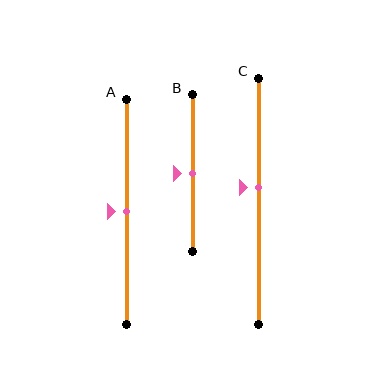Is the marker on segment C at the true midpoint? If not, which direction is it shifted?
No, the marker on segment C is shifted upward by about 6% of the segment length.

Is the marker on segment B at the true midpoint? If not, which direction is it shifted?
Yes, the marker on segment B is at the true midpoint.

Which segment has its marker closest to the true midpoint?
Segment A has its marker closest to the true midpoint.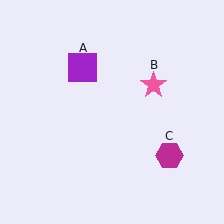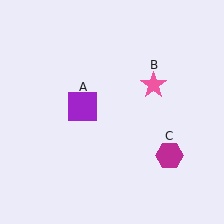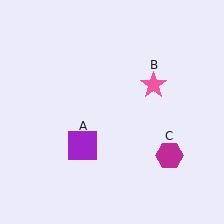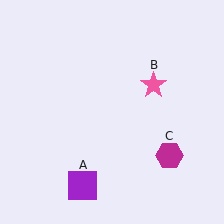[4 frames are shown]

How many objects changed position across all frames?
1 object changed position: purple square (object A).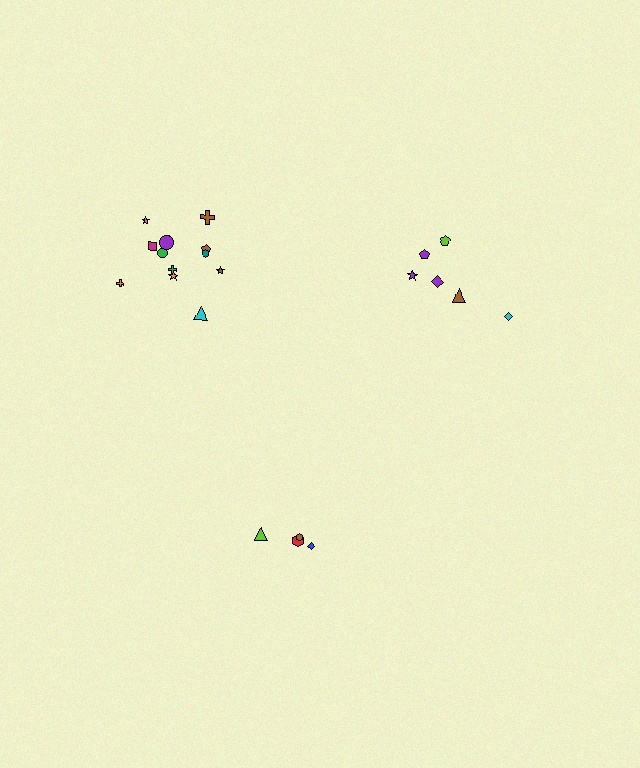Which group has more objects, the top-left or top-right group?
The top-left group.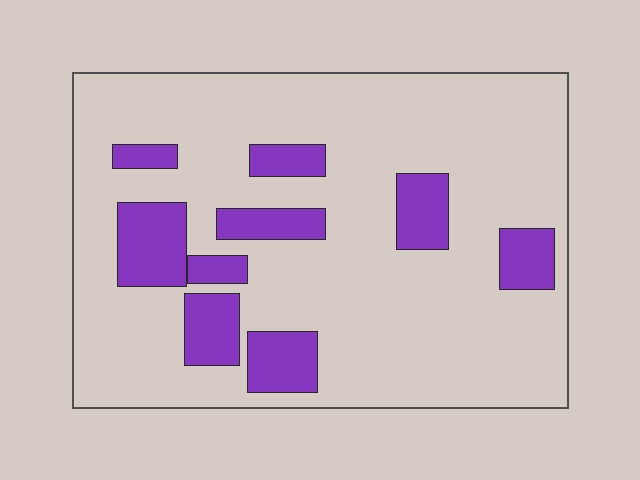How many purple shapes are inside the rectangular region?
9.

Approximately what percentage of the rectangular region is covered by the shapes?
Approximately 20%.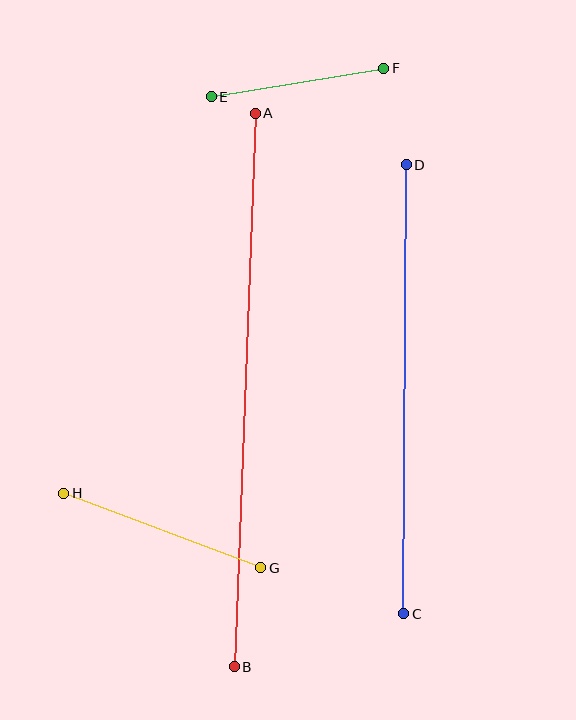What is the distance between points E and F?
The distance is approximately 175 pixels.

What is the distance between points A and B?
The distance is approximately 554 pixels.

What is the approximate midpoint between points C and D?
The midpoint is at approximately (405, 389) pixels.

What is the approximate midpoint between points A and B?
The midpoint is at approximately (245, 390) pixels.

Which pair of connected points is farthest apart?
Points A and B are farthest apart.